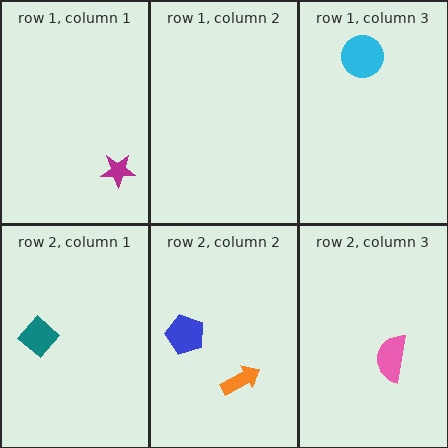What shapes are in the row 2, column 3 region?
The pink semicircle.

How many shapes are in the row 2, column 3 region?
1.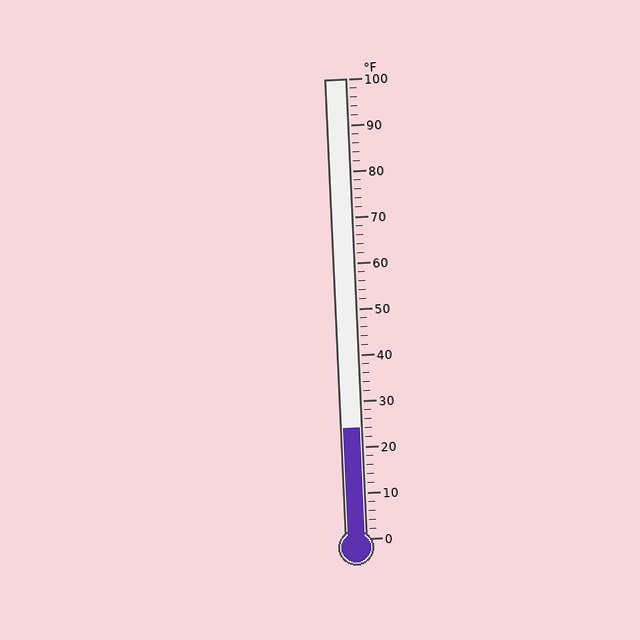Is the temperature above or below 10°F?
The temperature is above 10°F.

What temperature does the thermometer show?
The thermometer shows approximately 24°F.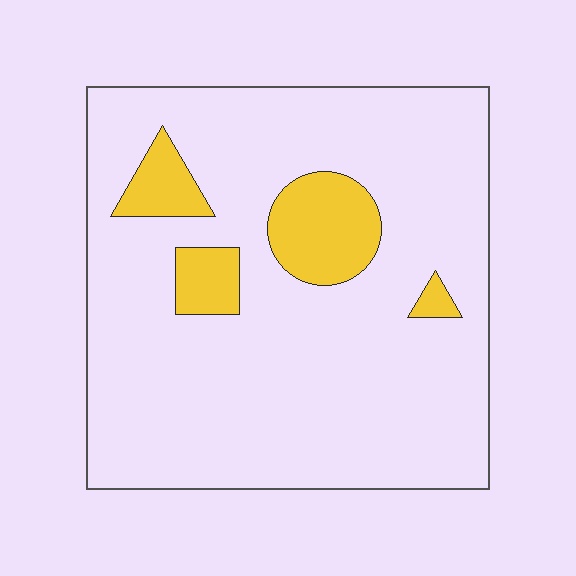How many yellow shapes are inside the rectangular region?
4.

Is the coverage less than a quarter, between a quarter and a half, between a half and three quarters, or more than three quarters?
Less than a quarter.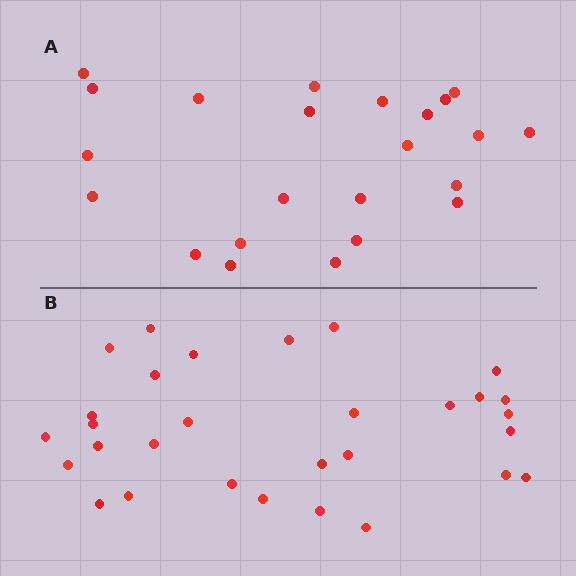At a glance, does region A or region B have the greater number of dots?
Region B (the bottom region) has more dots.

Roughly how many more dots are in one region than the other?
Region B has roughly 8 or so more dots than region A.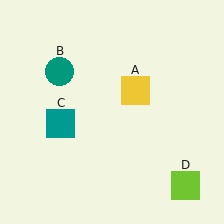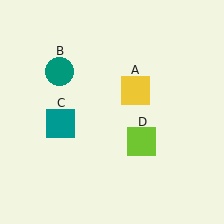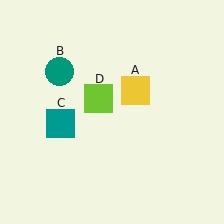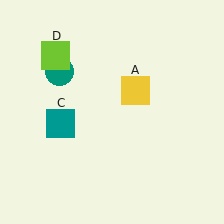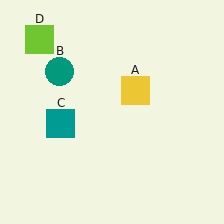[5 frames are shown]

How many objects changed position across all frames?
1 object changed position: lime square (object D).